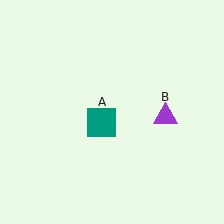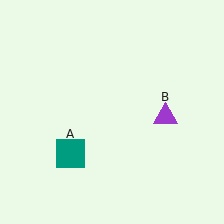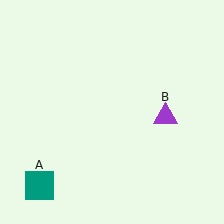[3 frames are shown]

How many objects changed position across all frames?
1 object changed position: teal square (object A).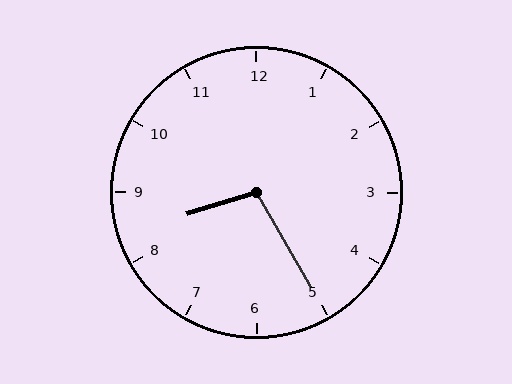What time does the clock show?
8:25.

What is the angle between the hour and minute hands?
Approximately 102 degrees.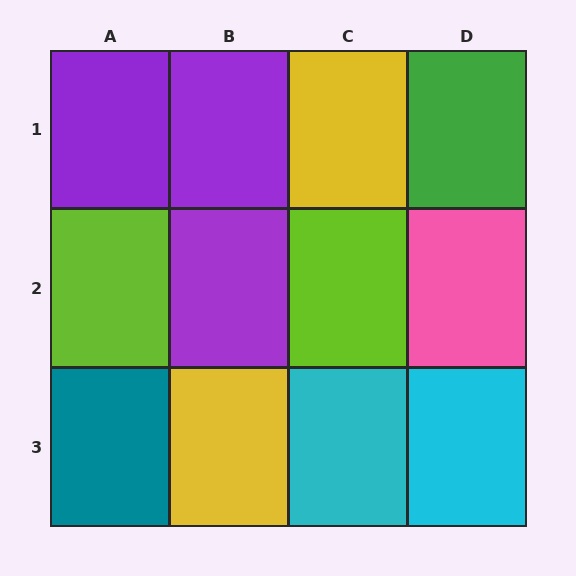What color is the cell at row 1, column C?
Yellow.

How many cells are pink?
1 cell is pink.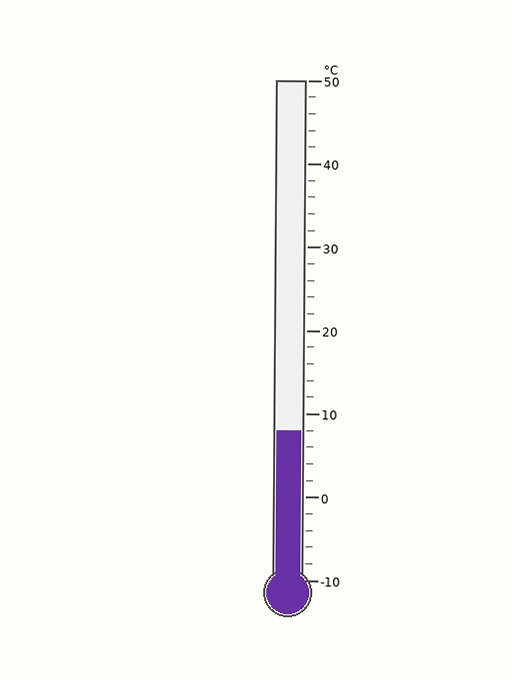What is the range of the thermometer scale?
The thermometer scale ranges from -10°C to 50°C.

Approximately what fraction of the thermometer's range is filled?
The thermometer is filled to approximately 30% of its range.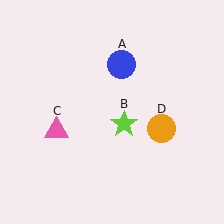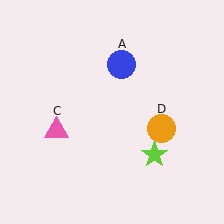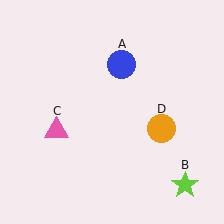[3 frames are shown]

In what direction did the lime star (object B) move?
The lime star (object B) moved down and to the right.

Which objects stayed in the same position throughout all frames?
Blue circle (object A) and pink triangle (object C) and orange circle (object D) remained stationary.